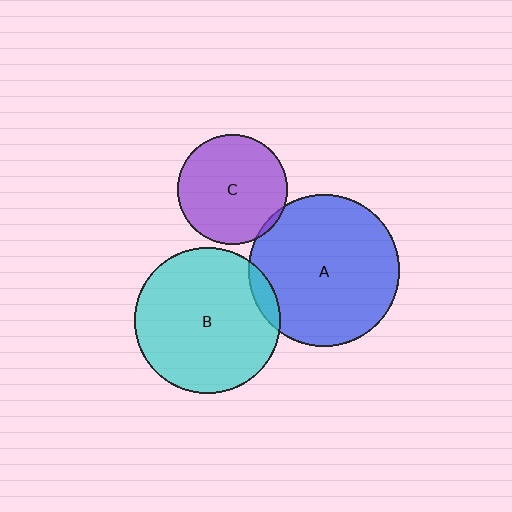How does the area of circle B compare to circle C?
Approximately 1.8 times.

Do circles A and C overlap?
Yes.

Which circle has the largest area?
Circle A (blue).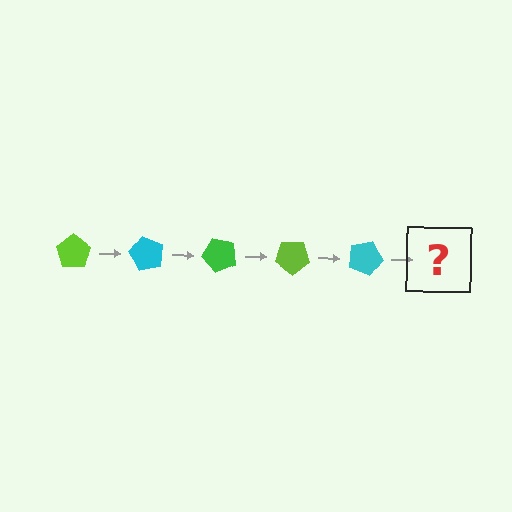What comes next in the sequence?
The next element should be a green pentagon, rotated 300 degrees from the start.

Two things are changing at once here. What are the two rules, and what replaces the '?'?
The two rules are that it rotates 60 degrees each step and the color cycles through lime, cyan, and green. The '?' should be a green pentagon, rotated 300 degrees from the start.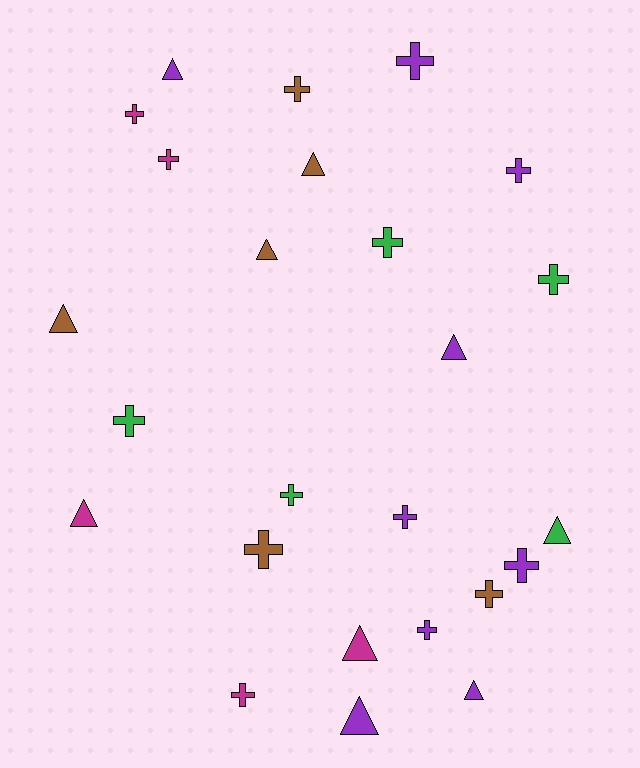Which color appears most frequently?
Purple, with 9 objects.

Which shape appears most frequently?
Cross, with 15 objects.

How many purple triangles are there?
There are 4 purple triangles.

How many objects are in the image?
There are 25 objects.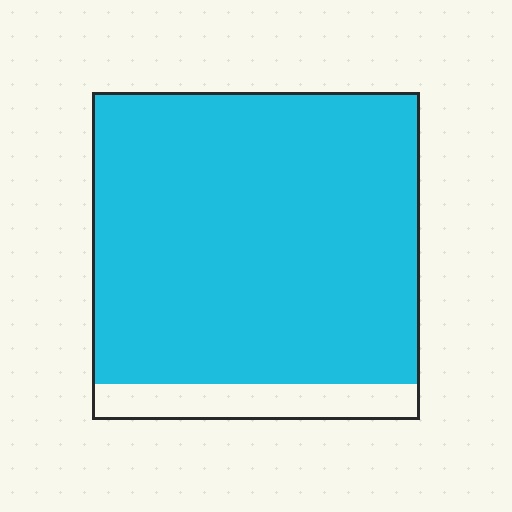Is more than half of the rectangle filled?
Yes.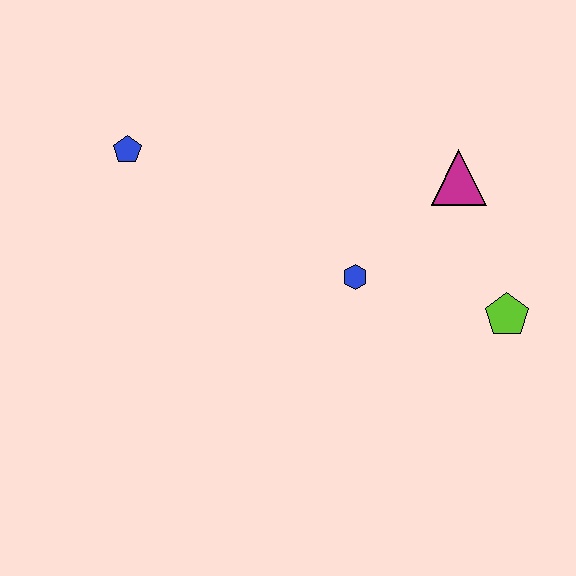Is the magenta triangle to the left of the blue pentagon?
No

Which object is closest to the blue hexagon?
The magenta triangle is closest to the blue hexagon.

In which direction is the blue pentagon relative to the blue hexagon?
The blue pentagon is to the left of the blue hexagon.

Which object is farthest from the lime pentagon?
The blue pentagon is farthest from the lime pentagon.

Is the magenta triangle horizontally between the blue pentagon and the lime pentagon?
Yes